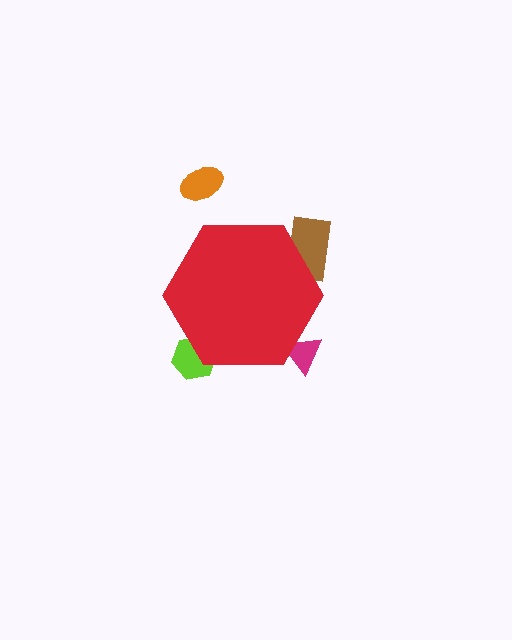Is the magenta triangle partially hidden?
Yes, the magenta triangle is partially hidden behind the red hexagon.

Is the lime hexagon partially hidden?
Yes, the lime hexagon is partially hidden behind the red hexagon.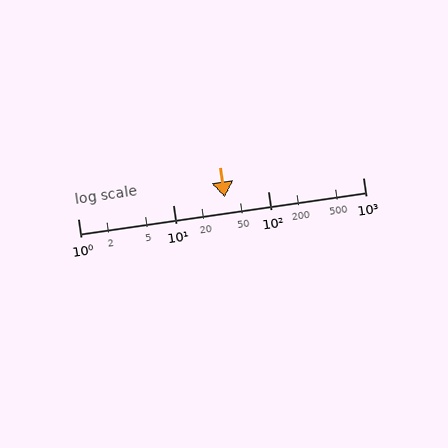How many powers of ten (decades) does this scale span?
The scale spans 3 decades, from 1 to 1000.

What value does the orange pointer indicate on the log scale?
The pointer indicates approximately 35.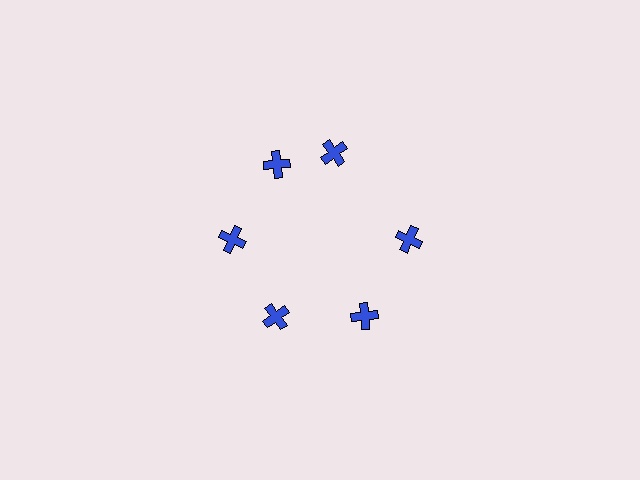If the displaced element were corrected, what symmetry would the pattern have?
It would have 6-fold rotational symmetry — the pattern would map onto itself every 60 degrees.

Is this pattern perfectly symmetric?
No. The 6 blue crosses are arranged in a ring, but one element near the 1 o'clock position is rotated out of alignment along the ring, breaking the 6-fold rotational symmetry.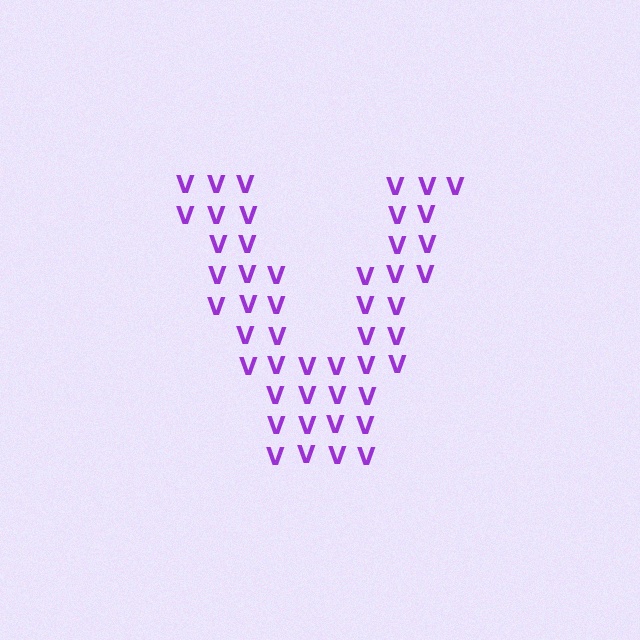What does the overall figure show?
The overall figure shows the letter V.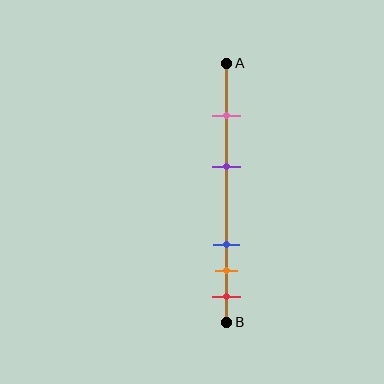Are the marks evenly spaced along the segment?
No, the marks are not evenly spaced.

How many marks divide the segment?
There are 5 marks dividing the segment.